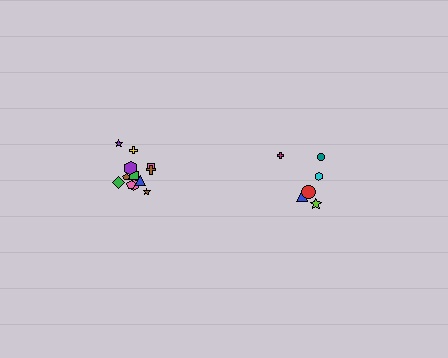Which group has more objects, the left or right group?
The left group.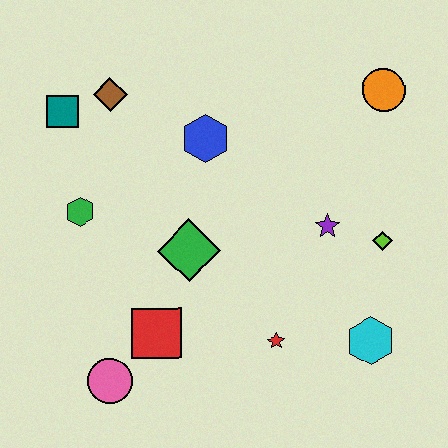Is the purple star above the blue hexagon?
No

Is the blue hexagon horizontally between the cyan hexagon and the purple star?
No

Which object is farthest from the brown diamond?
The cyan hexagon is farthest from the brown diamond.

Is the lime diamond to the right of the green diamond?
Yes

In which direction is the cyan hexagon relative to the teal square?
The cyan hexagon is to the right of the teal square.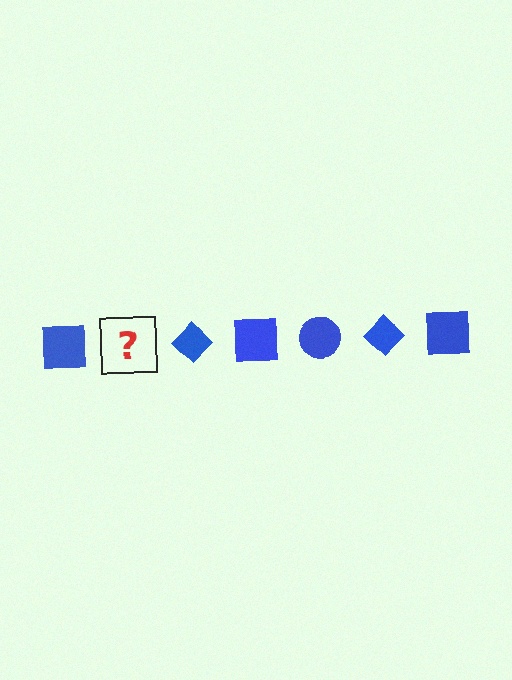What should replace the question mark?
The question mark should be replaced with a blue circle.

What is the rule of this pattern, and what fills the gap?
The rule is that the pattern cycles through square, circle, diamond shapes in blue. The gap should be filled with a blue circle.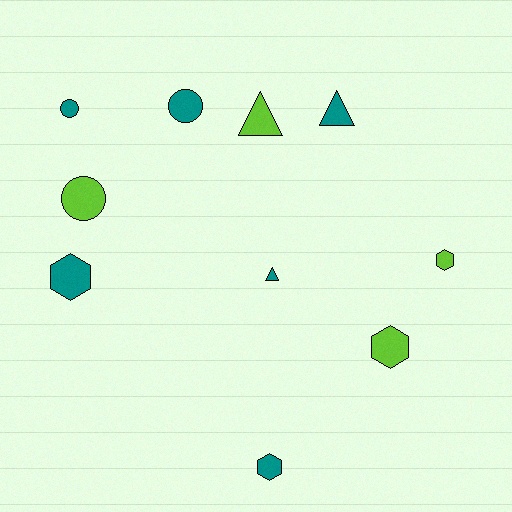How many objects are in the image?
There are 10 objects.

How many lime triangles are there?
There is 1 lime triangle.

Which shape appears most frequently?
Hexagon, with 4 objects.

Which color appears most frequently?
Teal, with 6 objects.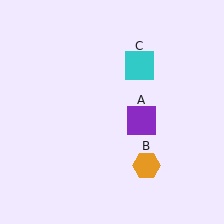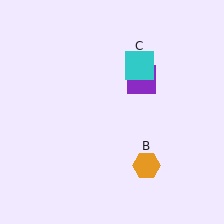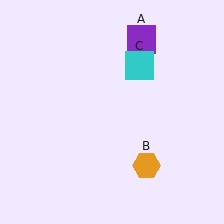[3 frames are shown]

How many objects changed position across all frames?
1 object changed position: purple square (object A).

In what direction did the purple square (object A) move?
The purple square (object A) moved up.